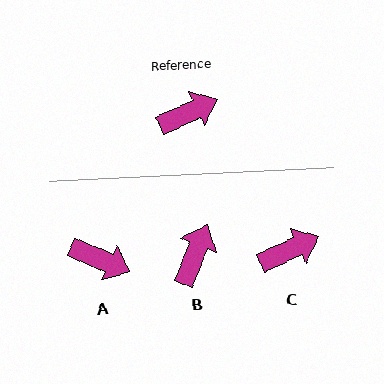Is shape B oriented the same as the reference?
No, it is off by about 43 degrees.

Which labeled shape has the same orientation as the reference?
C.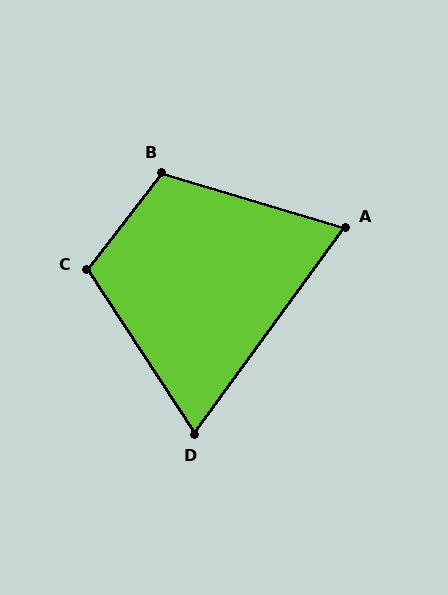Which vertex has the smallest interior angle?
D, at approximately 69 degrees.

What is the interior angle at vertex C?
Approximately 109 degrees (obtuse).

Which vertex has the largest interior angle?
B, at approximately 111 degrees.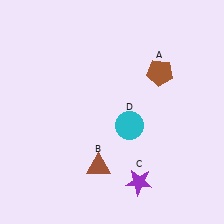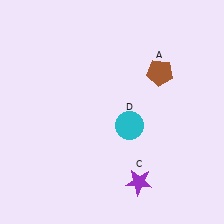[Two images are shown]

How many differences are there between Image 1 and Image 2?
There is 1 difference between the two images.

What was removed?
The brown triangle (B) was removed in Image 2.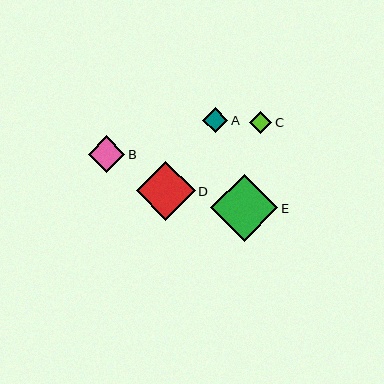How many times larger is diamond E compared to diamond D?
Diamond E is approximately 1.1 times the size of diamond D.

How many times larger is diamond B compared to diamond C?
Diamond B is approximately 1.6 times the size of diamond C.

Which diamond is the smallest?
Diamond C is the smallest with a size of approximately 23 pixels.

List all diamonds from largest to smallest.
From largest to smallest: E, D, B, A, C.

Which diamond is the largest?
Diamond E is the largest with a size of approximately 67 pixels.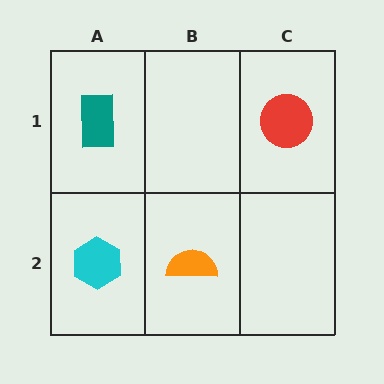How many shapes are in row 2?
2 shapes.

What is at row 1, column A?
A teal rectangle.